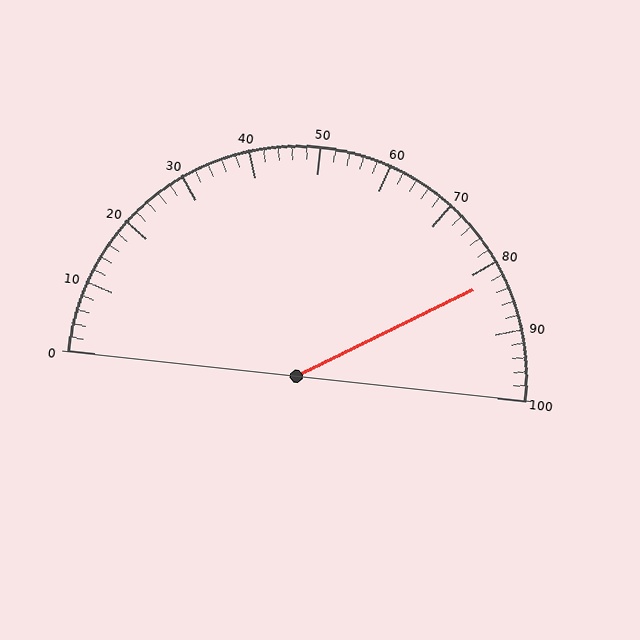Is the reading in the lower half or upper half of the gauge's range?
The reading is in the upper half of the range (0 to 100).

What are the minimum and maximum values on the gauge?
The gauge ranges from 0 to 100.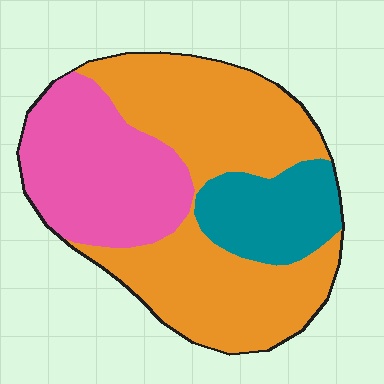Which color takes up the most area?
Orange, at roughly 55%.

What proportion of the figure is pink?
Pink takes up between a sixth and a third of the figure.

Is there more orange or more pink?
Orange.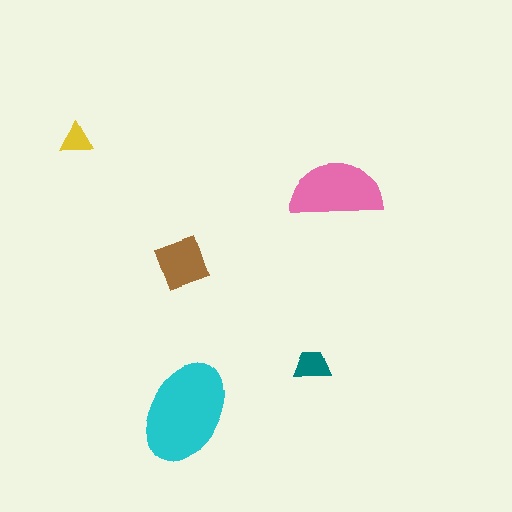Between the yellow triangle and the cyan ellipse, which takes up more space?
The cyan ellipse.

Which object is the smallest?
The yellow triangle.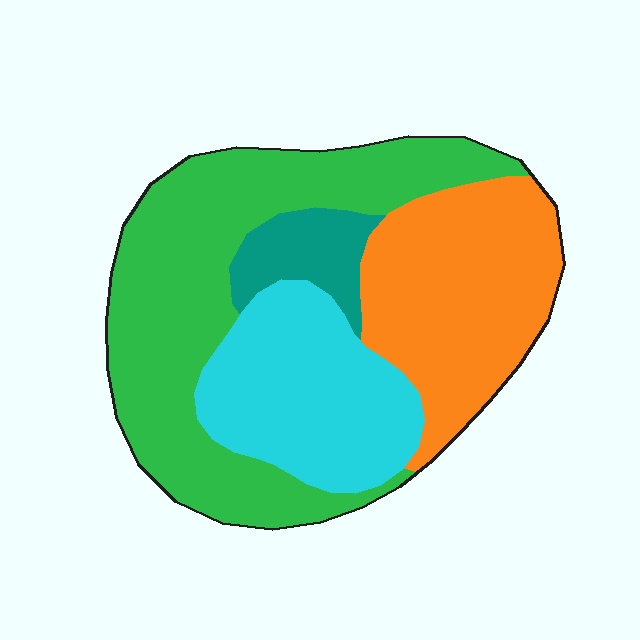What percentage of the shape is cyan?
Cyan covers around 25% of the shape.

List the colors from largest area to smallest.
From largest to smallest: green, orange, cyan, teal.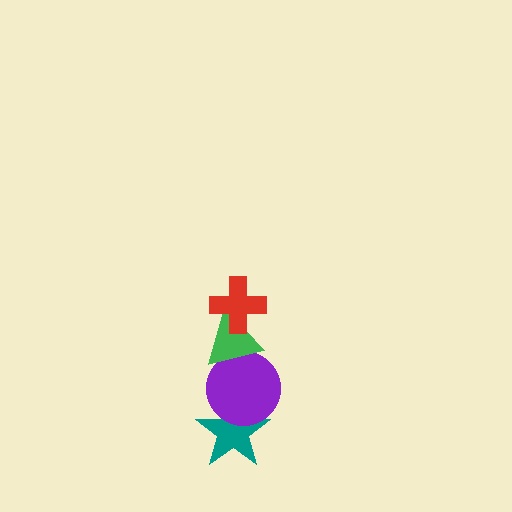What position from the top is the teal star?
The teal star is 4th from the top.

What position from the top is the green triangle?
The green triangle is 2nd from the top.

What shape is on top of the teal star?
The purple circle is on top of the teal star.